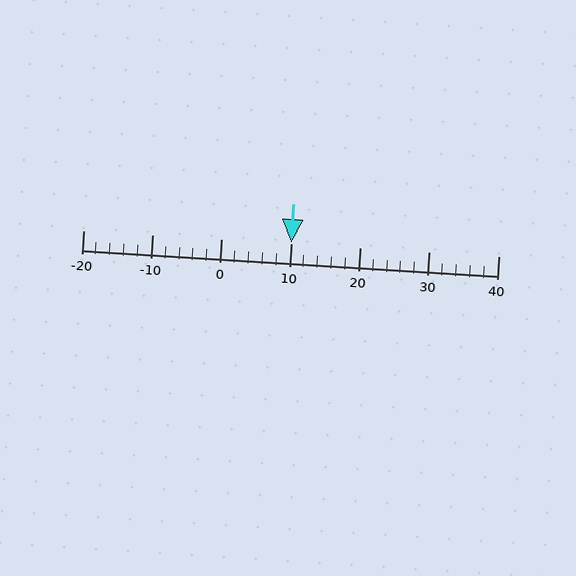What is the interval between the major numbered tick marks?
The major tick marks are spaced 10 units apart.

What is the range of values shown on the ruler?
The ruler shows values from -20 to 40.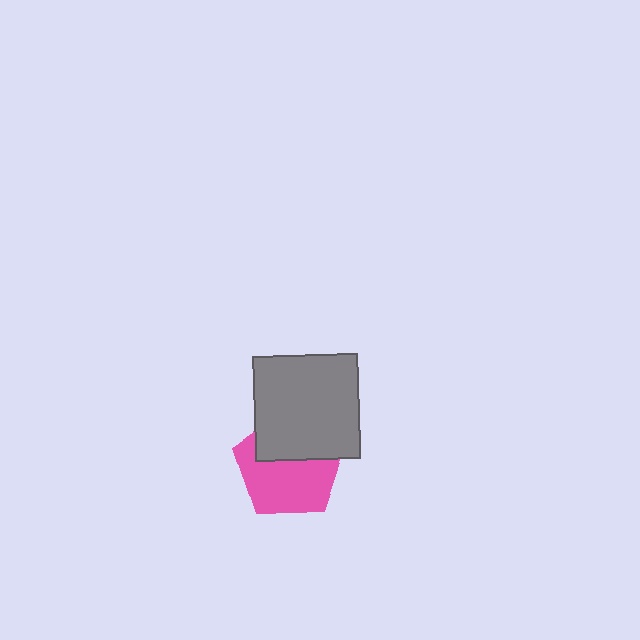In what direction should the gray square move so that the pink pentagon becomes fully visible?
The gray square should move up. That is the shortest direction to clear the overlap and leave the pink pentagon fully visible.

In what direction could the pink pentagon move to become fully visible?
The pink pentagon could move down. That would shift it out from behind the gray square entirely.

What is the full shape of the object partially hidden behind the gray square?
The partially hidden object is a pink pentagon.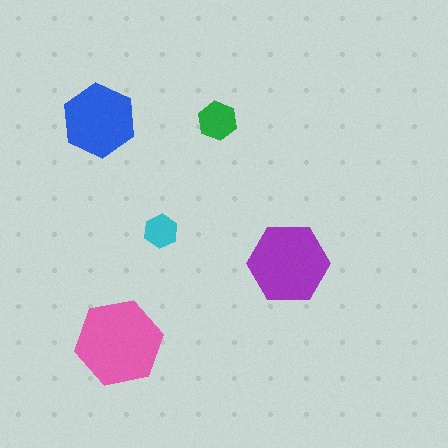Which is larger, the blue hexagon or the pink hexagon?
The pink one.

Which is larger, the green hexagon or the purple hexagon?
The purple one.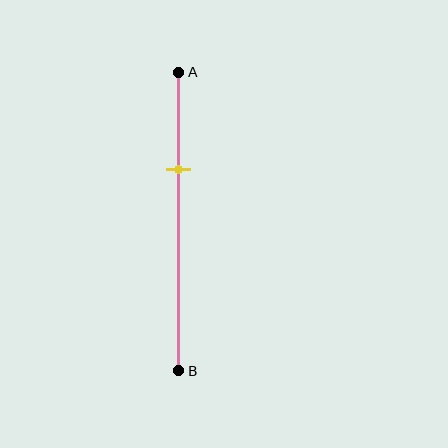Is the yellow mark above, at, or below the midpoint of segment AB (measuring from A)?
The yellow mark is above the midpoint of segment AB.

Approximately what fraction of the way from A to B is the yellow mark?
The yellow mark is approximately 35% of the way from A to B.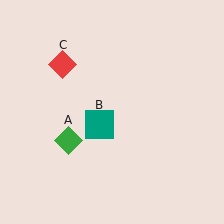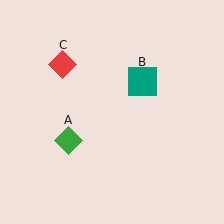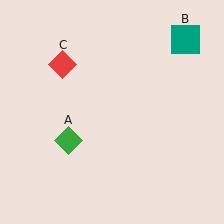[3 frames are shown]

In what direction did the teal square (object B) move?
The teal square (object B) moved up and to the right.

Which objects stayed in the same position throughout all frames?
Green diamond (object A) and red diamond (object C) remained stationary.